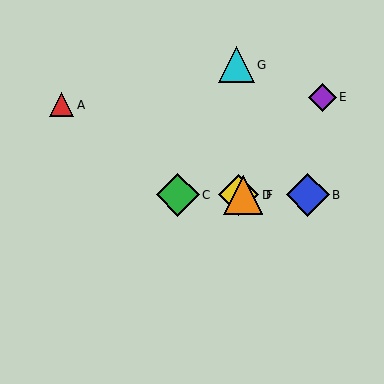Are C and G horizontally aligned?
No, C is at y≈195 and G is at y≈65.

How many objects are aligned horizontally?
4 objects (B, C, D, F) are aligned horizontally.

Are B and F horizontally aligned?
Yes, both are at y≈195.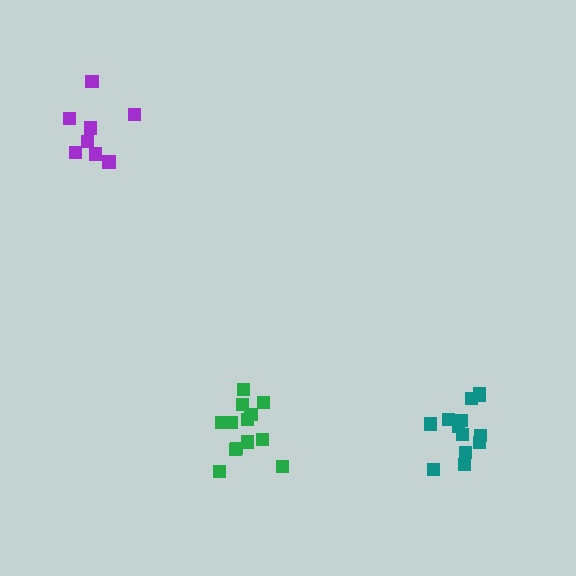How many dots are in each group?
Group 1: 14 dots, Group 2: 8 dots, Group 3: 13 dots (35 total).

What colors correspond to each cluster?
The clusters are colored: green, purple, teal.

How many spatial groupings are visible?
There are 3 spatial groupings.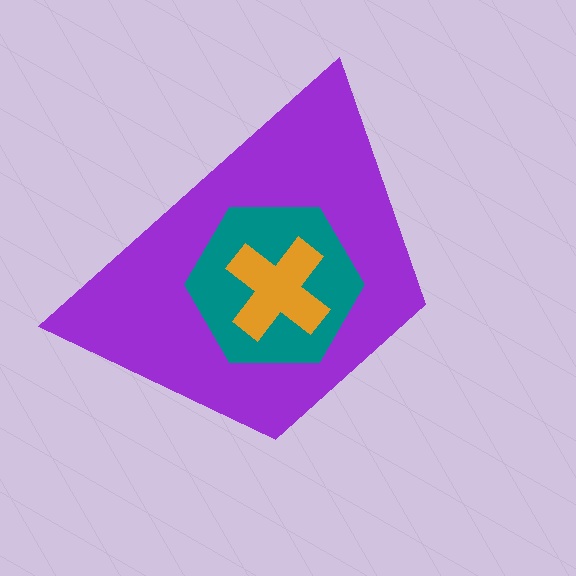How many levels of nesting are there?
3.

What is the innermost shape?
The orange cross.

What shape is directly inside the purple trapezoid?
The teal hexagon.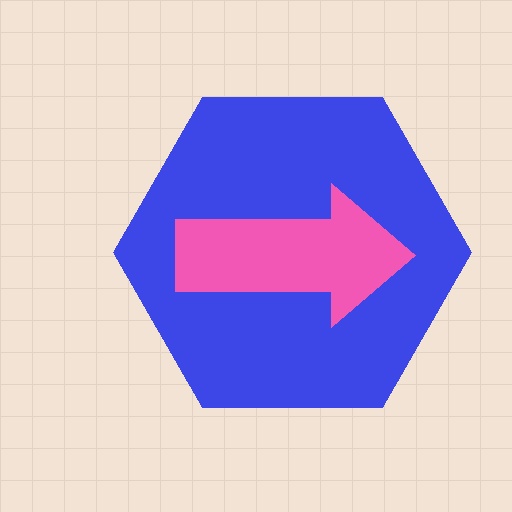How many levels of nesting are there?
2.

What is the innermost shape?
The pink arrow.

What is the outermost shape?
The blue hexagon.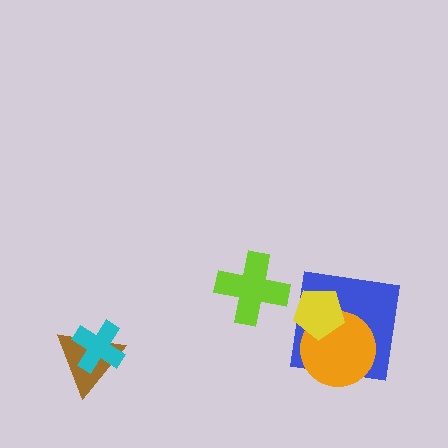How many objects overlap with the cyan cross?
1 object overlaps with the cyan cross.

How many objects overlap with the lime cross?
0 objects overlap with the lime cross.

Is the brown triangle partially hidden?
Yes, it is partially covered by another shape.